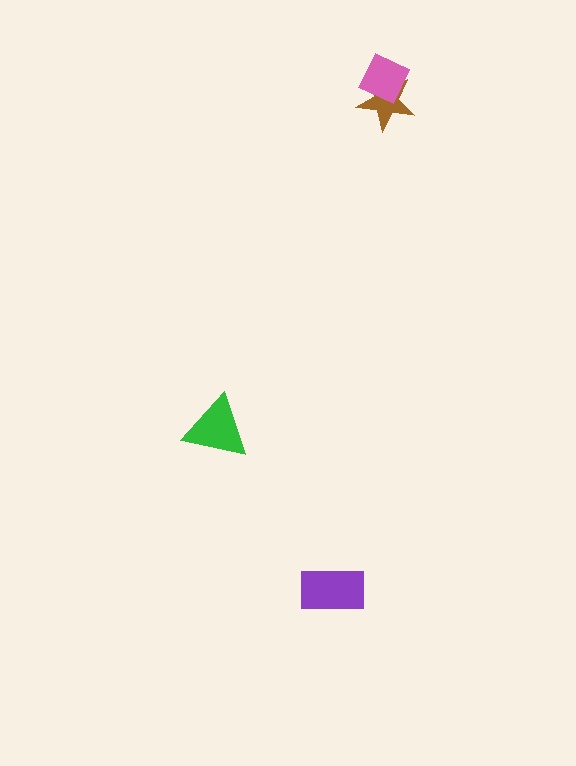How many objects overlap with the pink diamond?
1 object overlaps with the pink diamond.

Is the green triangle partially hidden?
No, no other shape covers it.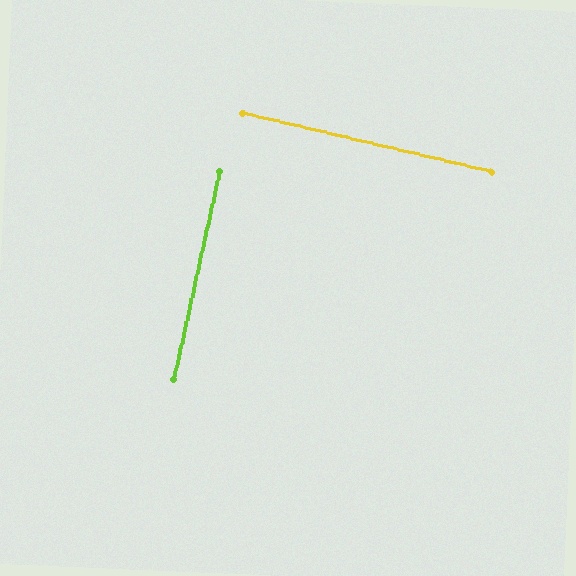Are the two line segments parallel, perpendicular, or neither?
Perpendicular — they meet at approximately 89°.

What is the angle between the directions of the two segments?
Approximately 89 degrees.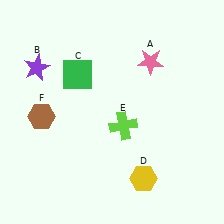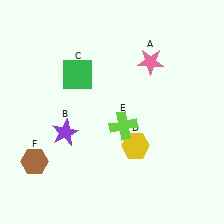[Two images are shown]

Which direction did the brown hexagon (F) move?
The brown hexagon (F) moved down.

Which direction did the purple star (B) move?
The purple star (B) moved down.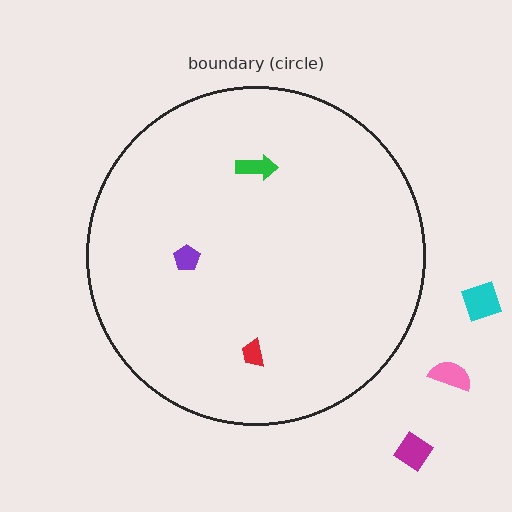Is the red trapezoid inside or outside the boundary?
Inside.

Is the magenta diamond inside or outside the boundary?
Outside.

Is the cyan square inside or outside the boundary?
Outside.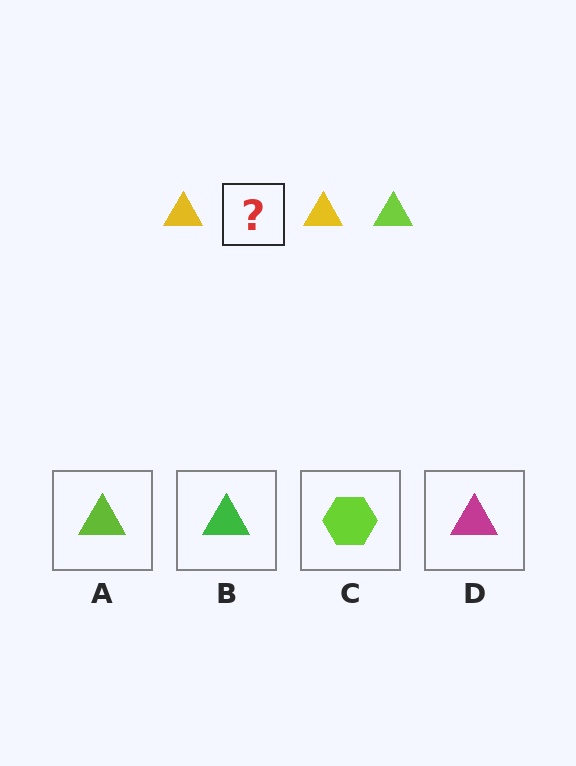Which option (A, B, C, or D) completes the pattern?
A.